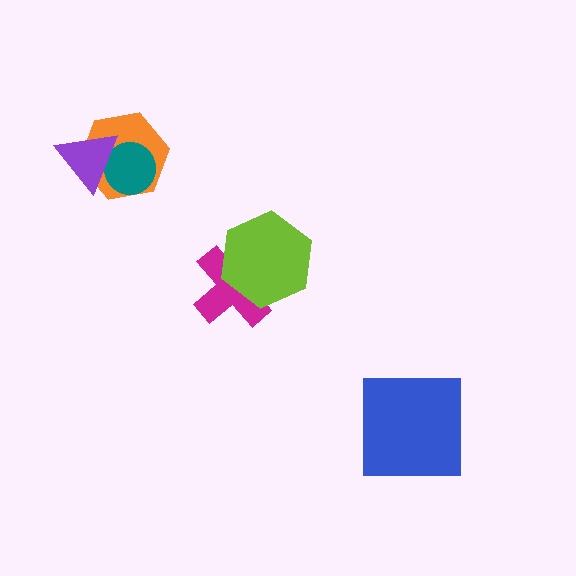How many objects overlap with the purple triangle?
2 objects overlap with the purple triangle.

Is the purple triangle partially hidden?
No, no other shape covers it.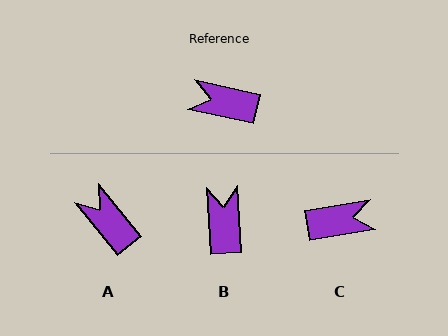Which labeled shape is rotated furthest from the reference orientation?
C, about 159 degrees away.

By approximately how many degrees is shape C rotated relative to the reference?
Approximately 159 degrees clockwise.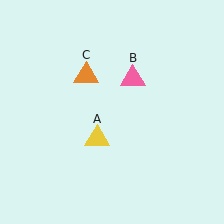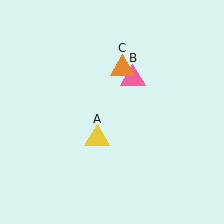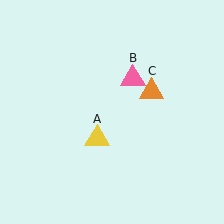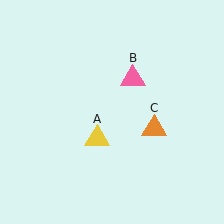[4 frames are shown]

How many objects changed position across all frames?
1 object changed position: orange triangle (object C).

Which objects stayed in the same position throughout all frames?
Yellow triangle (object A) and pink triangle (object B) remained stationary.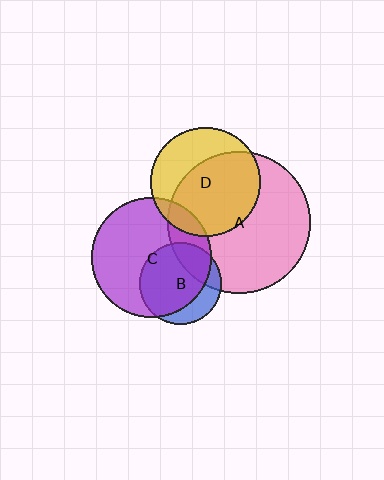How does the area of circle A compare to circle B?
Approximately 3.0 times.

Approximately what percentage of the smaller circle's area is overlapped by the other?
Approximately 60%.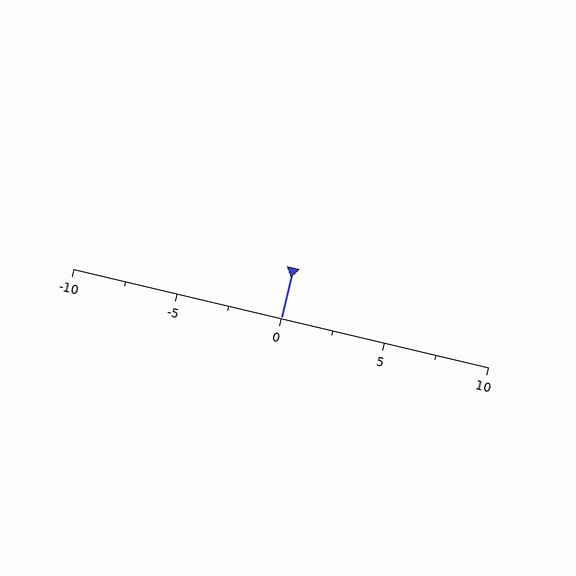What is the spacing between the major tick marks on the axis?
The major ticks are spaced 5 apart.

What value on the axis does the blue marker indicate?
The marker indicates approximately 0.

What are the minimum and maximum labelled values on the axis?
The axis runs from -10 to 10.